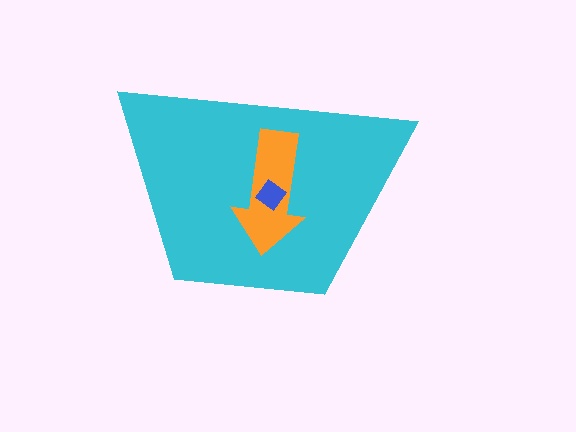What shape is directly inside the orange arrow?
The blue diamond.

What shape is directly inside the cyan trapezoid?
The orange arrow.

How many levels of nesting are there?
3.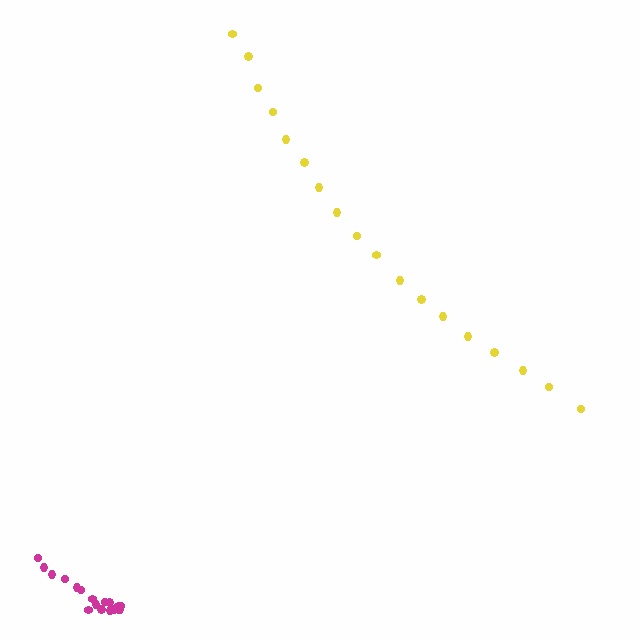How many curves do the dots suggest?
There are 2 distinct paths.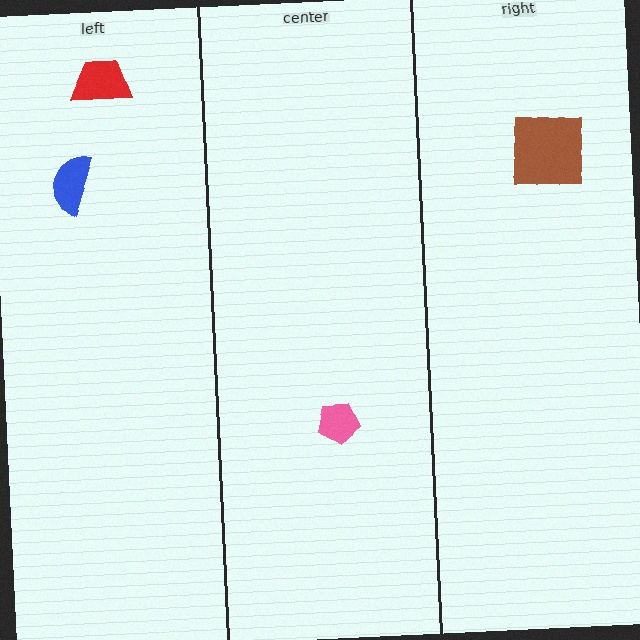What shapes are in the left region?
The red trapezoid, the blue semicircle.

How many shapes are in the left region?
2.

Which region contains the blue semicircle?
The left region.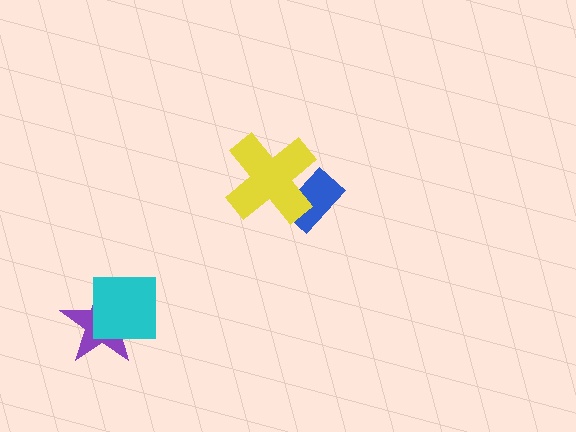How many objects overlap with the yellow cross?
1 object overlaps with the yellow cross.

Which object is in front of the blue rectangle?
The yellow cross is in front of the blue rectangle.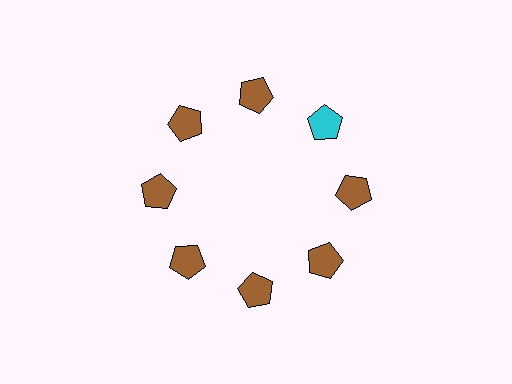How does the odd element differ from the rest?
It has a different color: cyan instead of brown.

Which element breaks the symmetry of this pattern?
The cyan pentagon at roughly the 2 o'clock position breaks the symmetry. All other shapes are brown pentagons.